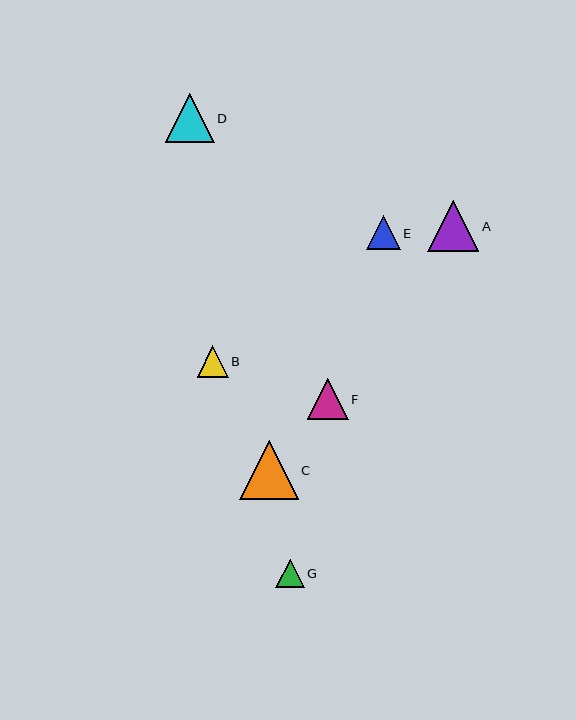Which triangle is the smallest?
Triangle G is the smallest with a size of approximately 29 pixels.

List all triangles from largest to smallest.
From largest to smallest: C, A, D, F, E, B, G.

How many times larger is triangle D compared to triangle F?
Triangle D is approximately 1.2 times the size of triangle F.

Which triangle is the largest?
Triangle C is the largest with a size of approximately 59 pixels.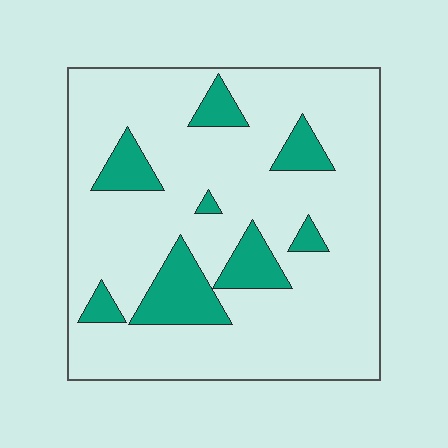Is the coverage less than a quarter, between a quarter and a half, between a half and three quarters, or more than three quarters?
Less than a quarter.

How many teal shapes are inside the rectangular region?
8.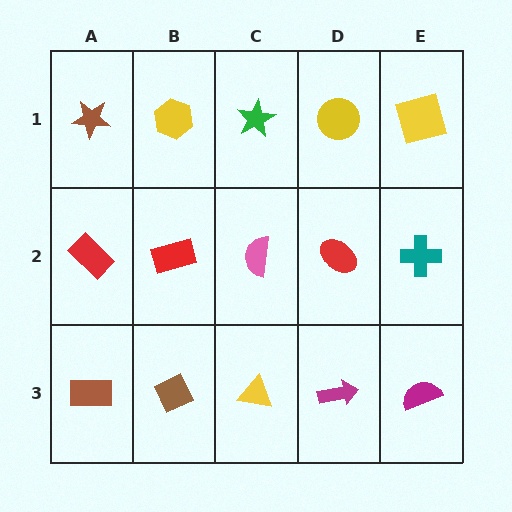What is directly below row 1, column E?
A teal cross.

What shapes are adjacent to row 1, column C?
A pink semicircle (row 2, column C), a yellow hexagon (row 1, column B), a yellow circle (row 1, column D).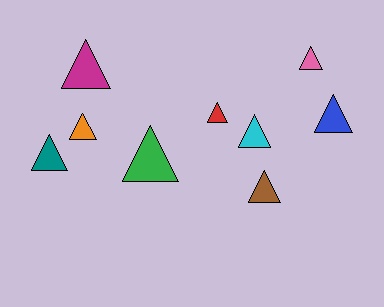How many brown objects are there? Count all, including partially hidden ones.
There is 1 brown object.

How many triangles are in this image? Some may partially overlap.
There are 9 triangles.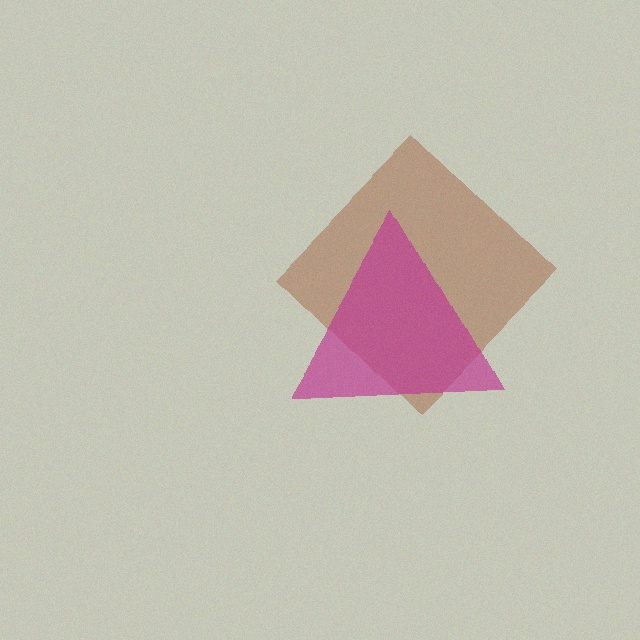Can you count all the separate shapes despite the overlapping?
Yes, there are 2 separate shapes.